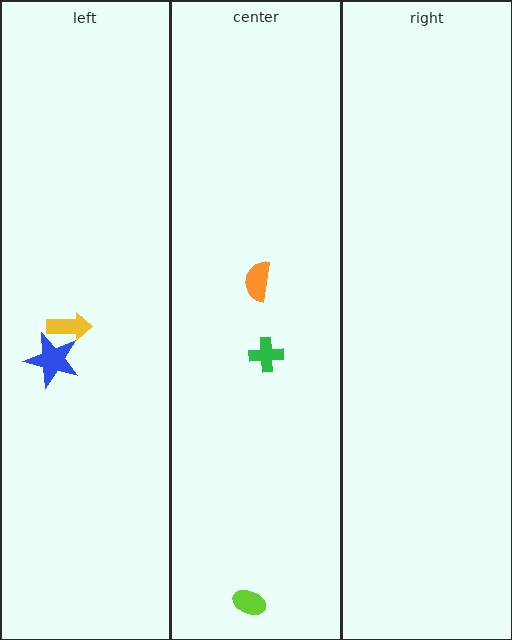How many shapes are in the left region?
2.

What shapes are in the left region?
The blue star, the yellow arrow.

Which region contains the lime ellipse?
The center region.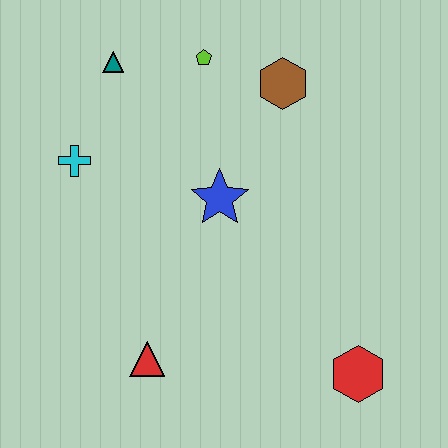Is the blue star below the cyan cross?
Yes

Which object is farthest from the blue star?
The red hexagon is farthest from the blue star.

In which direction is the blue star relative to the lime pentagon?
The blue star is below the lime pentagon.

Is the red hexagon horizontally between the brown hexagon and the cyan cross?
No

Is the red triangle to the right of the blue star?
No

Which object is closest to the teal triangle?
The lime pentagon is closest to the teal triangle.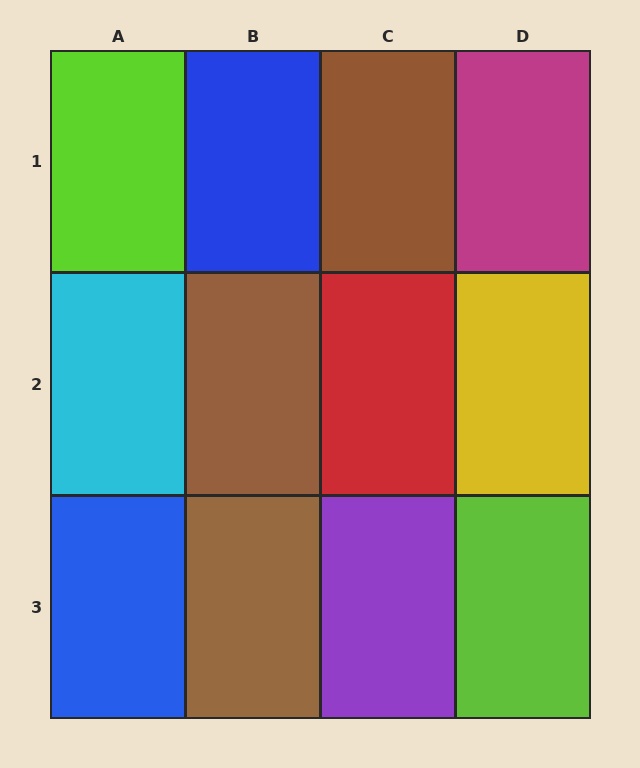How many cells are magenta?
1 cell is magenta.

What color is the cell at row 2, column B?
Brown.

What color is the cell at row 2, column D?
Yellow.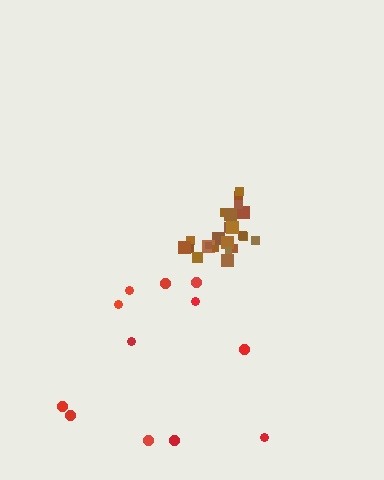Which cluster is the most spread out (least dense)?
Red.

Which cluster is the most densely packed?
Brown.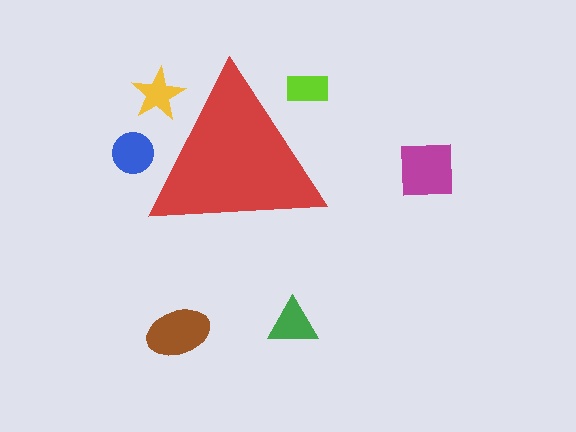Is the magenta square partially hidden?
No, the magenta square is fully visible.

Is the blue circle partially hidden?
Yes, the blue circle is partially hidden behind the red triangle.